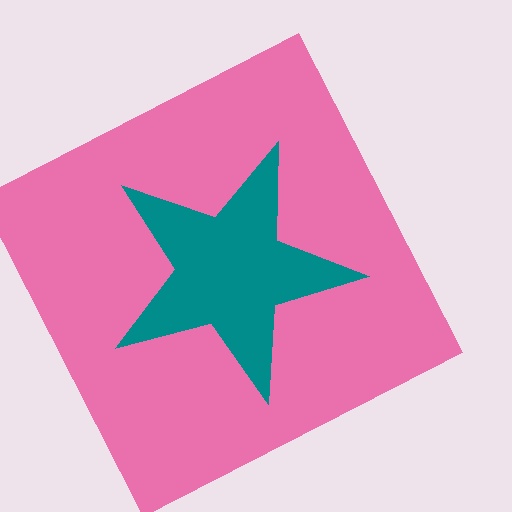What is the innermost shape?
The teal star.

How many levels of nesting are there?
2.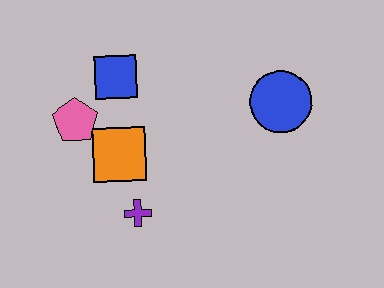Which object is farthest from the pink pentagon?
The blue circle is farthest from the pink pentagon.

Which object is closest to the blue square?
The pink pentagon is closest to the blue square.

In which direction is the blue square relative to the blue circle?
The blue square is to the left of the blue circle.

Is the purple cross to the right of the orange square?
Yes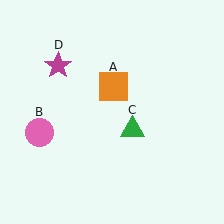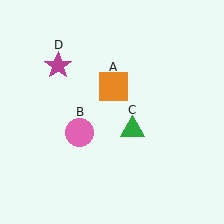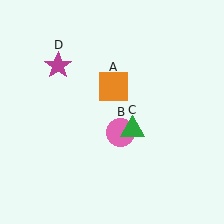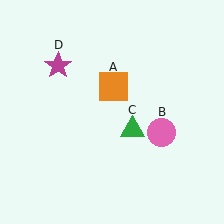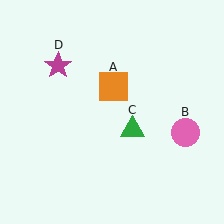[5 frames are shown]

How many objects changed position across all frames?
1 object changed position: pink circle (object B).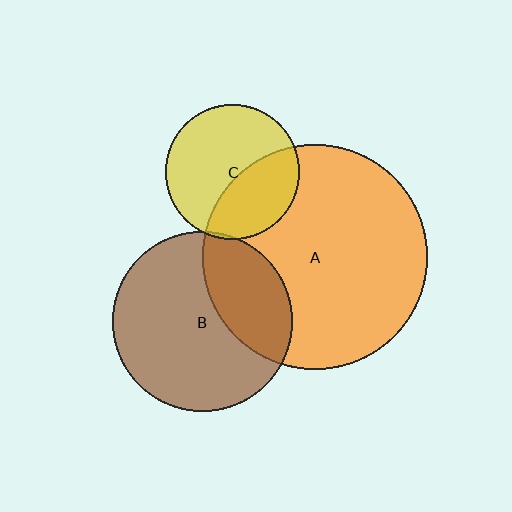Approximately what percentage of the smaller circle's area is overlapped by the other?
Approximately 5%.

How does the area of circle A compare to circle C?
Approximately 2.8 times.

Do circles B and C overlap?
Yes.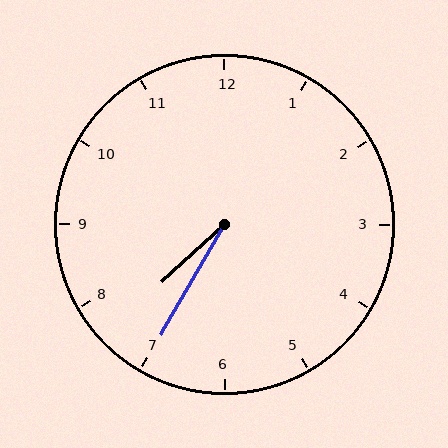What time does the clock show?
7:35.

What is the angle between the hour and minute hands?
Approximately 18 degrees.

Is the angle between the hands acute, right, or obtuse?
It is acute.